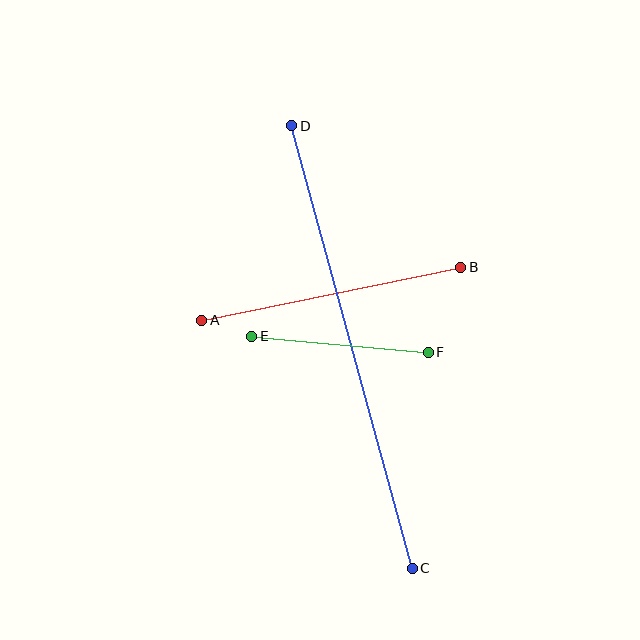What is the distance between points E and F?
The distance is approximately 177 pixels.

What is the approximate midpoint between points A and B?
The midpoint is at approximately (331, 294) pixels.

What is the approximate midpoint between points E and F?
The midpoint is at approximately (340, 344) pixels.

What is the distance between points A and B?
The distance is approximately 264 pixels.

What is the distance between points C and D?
The distance is approximately 458 pixels.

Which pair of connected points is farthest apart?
Points C and D are farthest apart.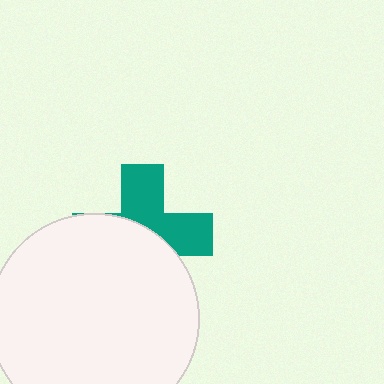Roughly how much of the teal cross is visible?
About half of it is visible (roughly 45%).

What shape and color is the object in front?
The object in front is a white circle.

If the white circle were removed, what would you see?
You would see the complete teal cross.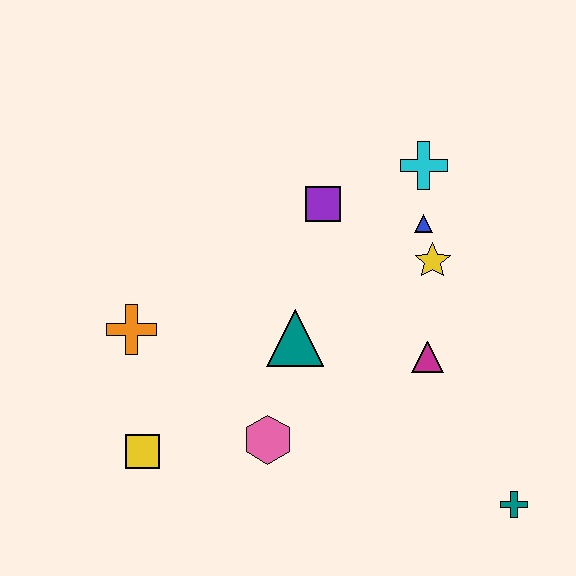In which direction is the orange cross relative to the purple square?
The orange cross is to the left of the purple square.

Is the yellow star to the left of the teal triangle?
No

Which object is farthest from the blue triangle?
The yellow square is farthest from the blue triangle.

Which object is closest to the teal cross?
The magenta triangle is closest to the teal cross.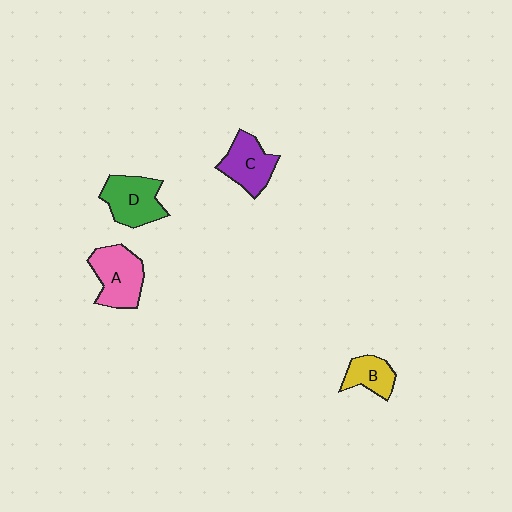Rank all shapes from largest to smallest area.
From largest to smallest: A (pink), D (green), C (purple), B (yellow).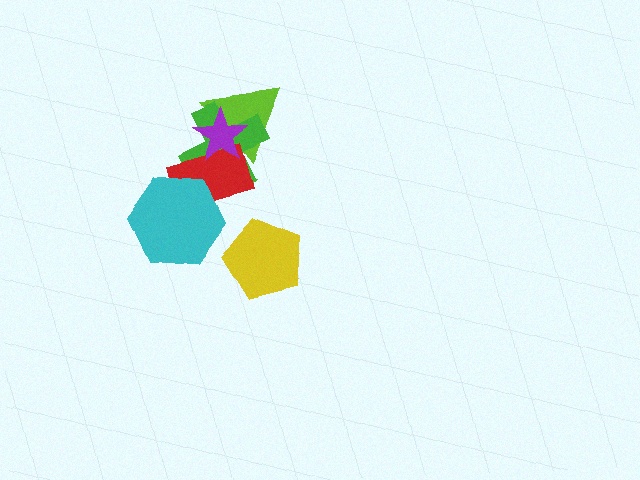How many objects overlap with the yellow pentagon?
0 objects overlap with the yellow pentagon.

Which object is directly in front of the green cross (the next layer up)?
The red rectangle is directly in front of the green cross.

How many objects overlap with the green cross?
3 objects overlap with the green cross.